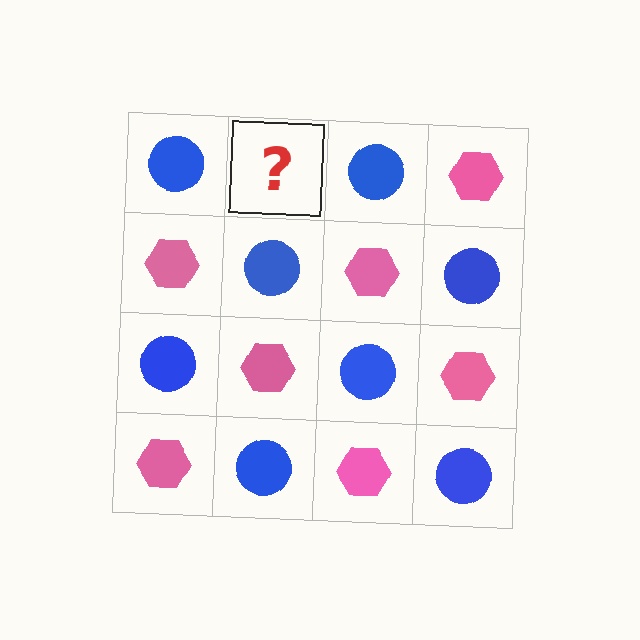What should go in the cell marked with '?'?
The missing cell should contain a pink hexagon.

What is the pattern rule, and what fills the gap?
The rule is that it alternates blue circle and pink hexagon in a checkerboard pattern. The gap should be filled with a pink hexagon.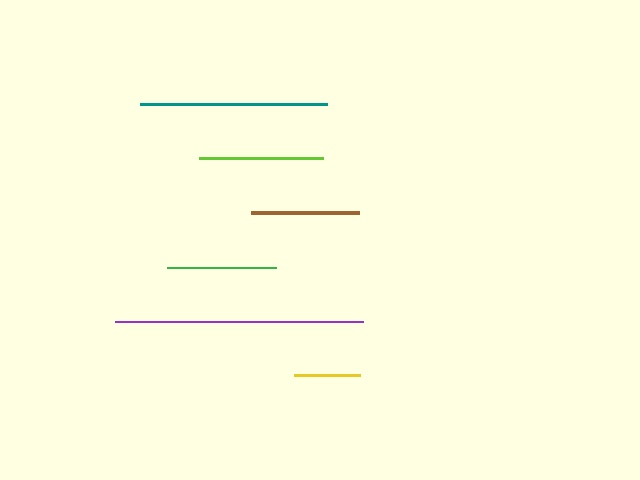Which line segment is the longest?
The purple line is the longest at approximately 248 pixels.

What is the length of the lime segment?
The lime segment is approximately 124 pixels long.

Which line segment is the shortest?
The yellow line is the shortest at approximately 67 pixels.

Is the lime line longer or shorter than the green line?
The lime line is longer than the green line.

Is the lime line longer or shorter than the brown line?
The lime line is longer than the brown line.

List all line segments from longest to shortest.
From longest to shortest: purple, teal, lime, green, brown, yellow.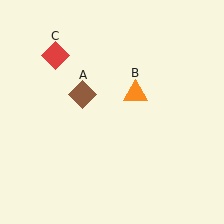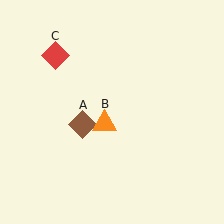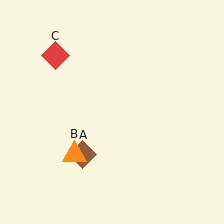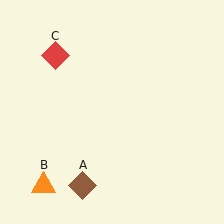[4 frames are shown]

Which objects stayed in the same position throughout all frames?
Red diamond (object C) remained stationary.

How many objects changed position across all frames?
2 objects changed position: brown diamond (object A), orange triangle (object B).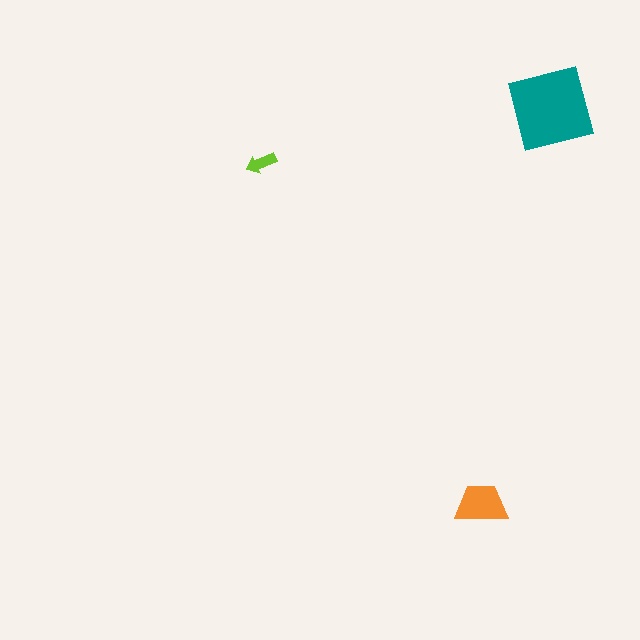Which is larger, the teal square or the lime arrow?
The teal square.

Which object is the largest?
The teal square.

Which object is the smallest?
The lime arrow.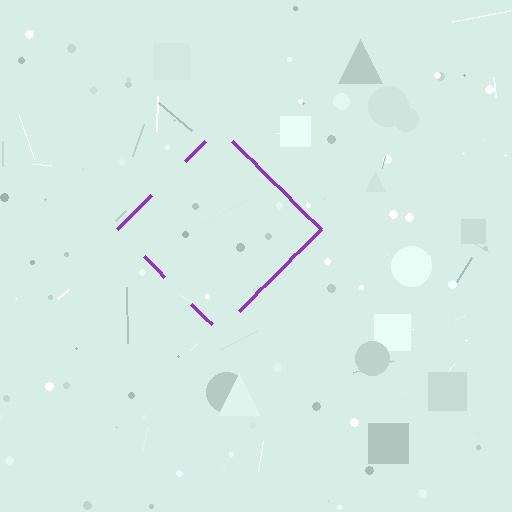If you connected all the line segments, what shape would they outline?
They would outline a diamond.